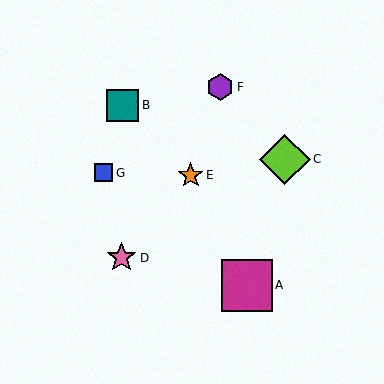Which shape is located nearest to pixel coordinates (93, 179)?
The blue square (labeled G) at (104, 173) is nearest to that location.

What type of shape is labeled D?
Shape D is a pink star.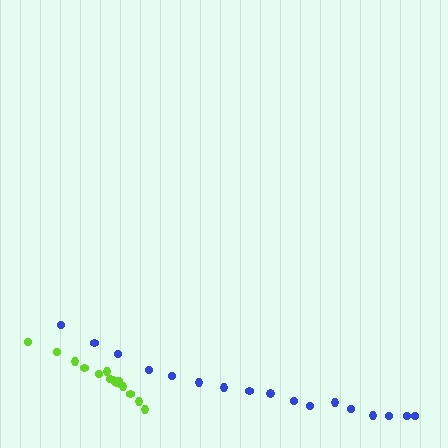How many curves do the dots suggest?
There are 2 distinct paths.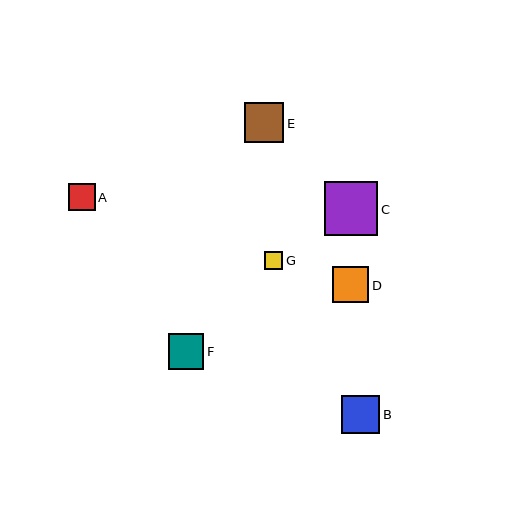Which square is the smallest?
Square G is the smallest with a size of approximately 18 pixels.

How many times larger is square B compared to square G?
Square B is approximately 2.2 times the size of square G.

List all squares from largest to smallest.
From largest to smallest: C, E, B, D, F, A, G.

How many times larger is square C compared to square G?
Square C is approximately 3.0 times the size of square G.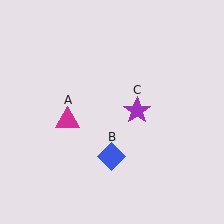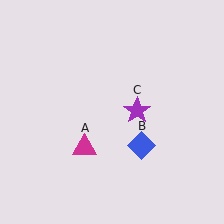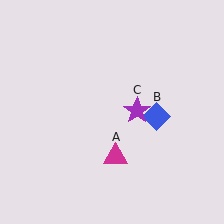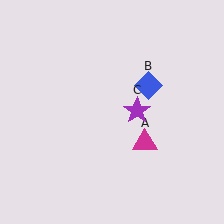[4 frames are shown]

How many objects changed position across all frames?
2 objects changed position: magenta triangle (object A), blue diamond (object B).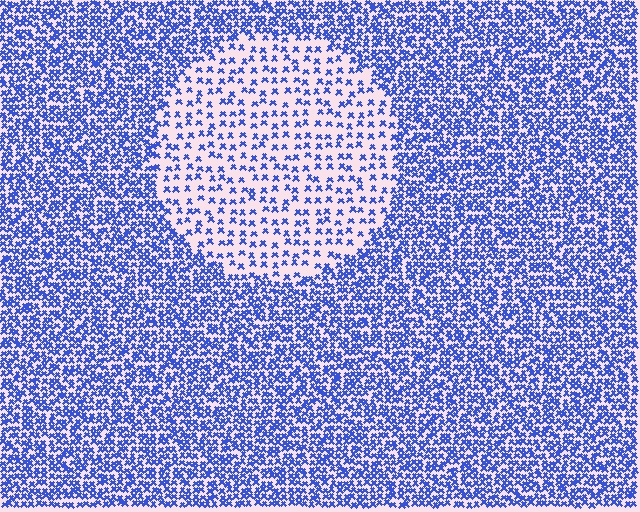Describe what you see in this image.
The image contains small blue elements arranged at two different densities. A circle-shaped region is visible where the elements are less densely packed than the surrounding area.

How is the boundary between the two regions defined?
The boundary is defined by a change in element density (approximately 2.5x ratio). All elements are the same color, size, and shape.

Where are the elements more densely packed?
The elements are more densely packed outside the circle boundary.